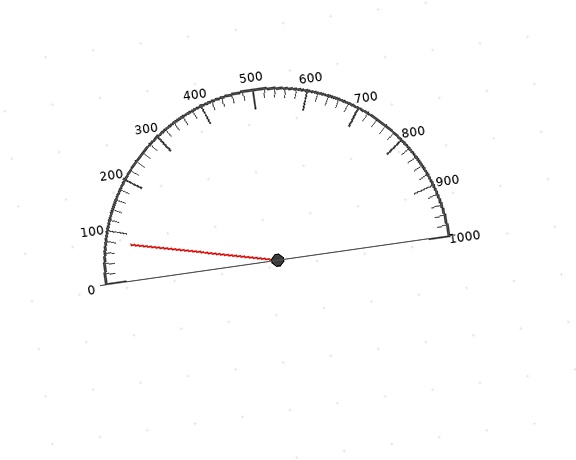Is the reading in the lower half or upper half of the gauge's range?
The reading is in the lower half of the range (0 to 1000).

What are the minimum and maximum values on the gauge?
The gauge ranges from 0 to 1000.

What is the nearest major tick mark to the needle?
The nearest major tick mark is 100.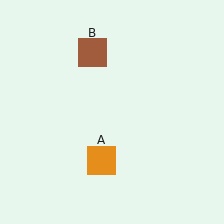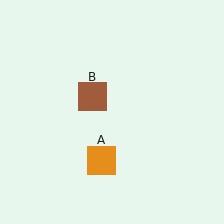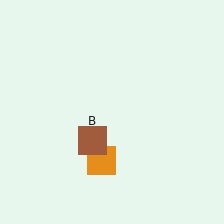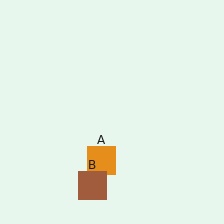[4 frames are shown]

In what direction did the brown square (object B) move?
The brown square (object B) moved down.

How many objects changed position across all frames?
1 object changed position: brown square (object B).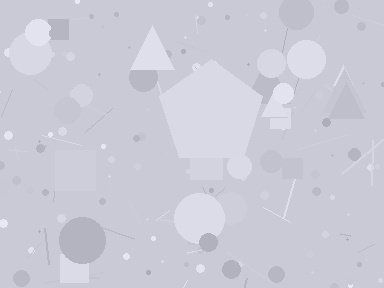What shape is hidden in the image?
A pentagon is hidden in the image.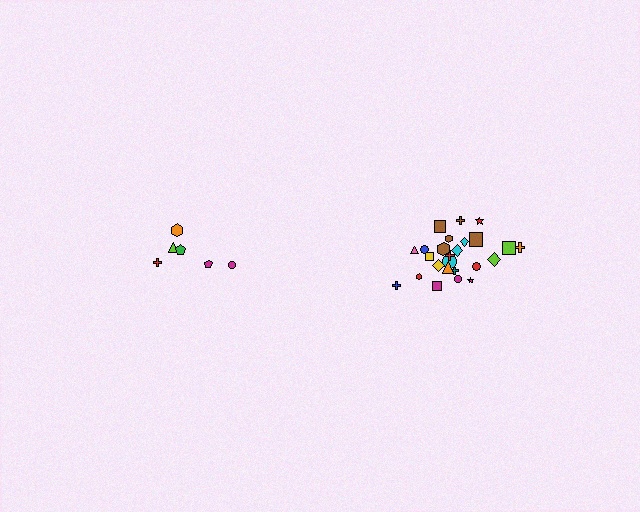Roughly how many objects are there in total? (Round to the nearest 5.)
Roughly 30 objects in total.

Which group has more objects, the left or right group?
The right group.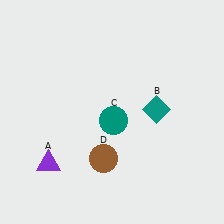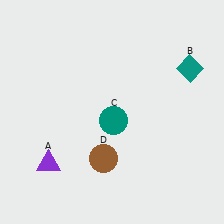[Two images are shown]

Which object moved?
The teal diamond (B) moved up.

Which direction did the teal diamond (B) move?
The teal diamond (B) moved up.